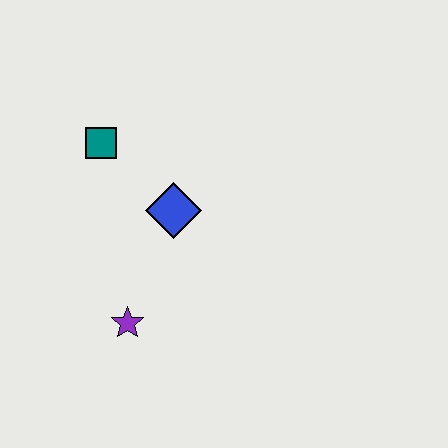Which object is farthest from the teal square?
The purple star is farthest from the teal square.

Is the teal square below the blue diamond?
No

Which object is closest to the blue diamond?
The teal square is closest to the blue diamond.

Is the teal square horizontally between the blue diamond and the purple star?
No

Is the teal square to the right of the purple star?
No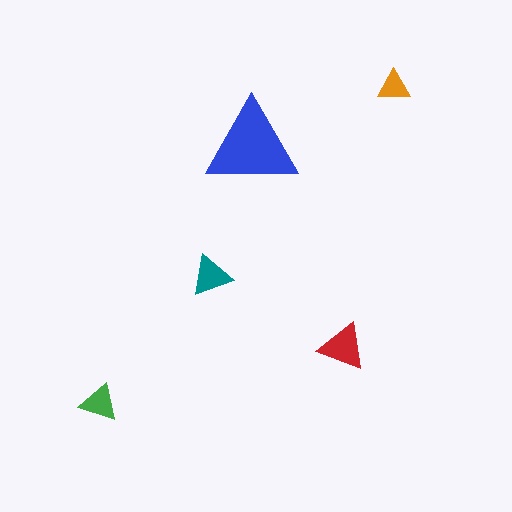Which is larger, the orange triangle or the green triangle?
The green one.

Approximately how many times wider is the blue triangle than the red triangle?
About 2 times wider.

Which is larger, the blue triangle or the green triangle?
The blue one.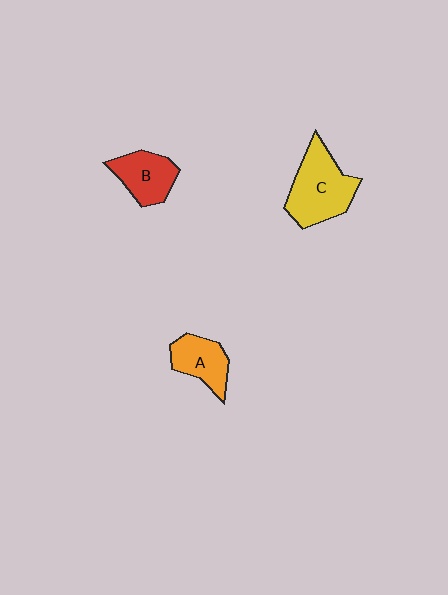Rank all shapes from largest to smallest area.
From largest to smallest: C (yellow), B (red), A (orange).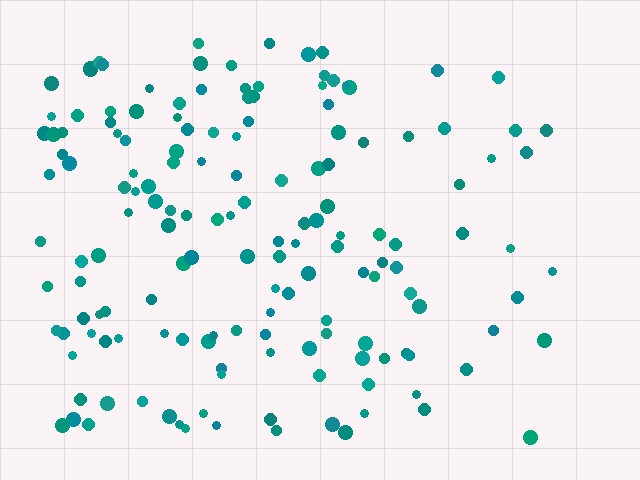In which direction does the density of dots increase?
From right to left, with the left side densest.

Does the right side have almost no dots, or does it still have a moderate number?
Still a moderate number, just noticeably fewer than the left.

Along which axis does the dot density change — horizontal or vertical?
Horizontal.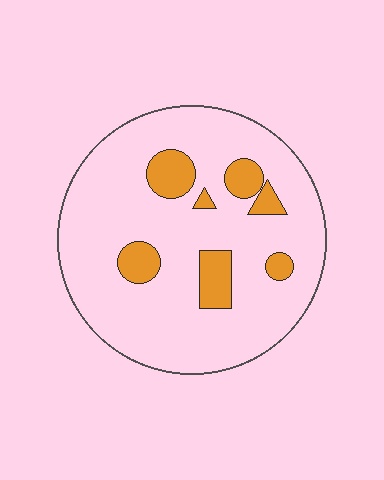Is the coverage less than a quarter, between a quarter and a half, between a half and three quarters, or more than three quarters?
Less than a quarter.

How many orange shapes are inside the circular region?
7.